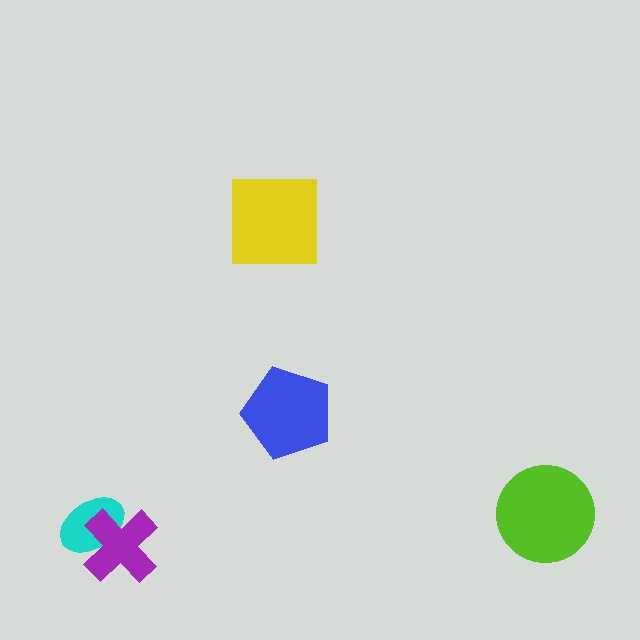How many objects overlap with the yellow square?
0 objects overlap with the yellow square.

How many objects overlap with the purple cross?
1 object overlaps with the purple cross.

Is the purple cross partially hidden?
No, no other shape covers it.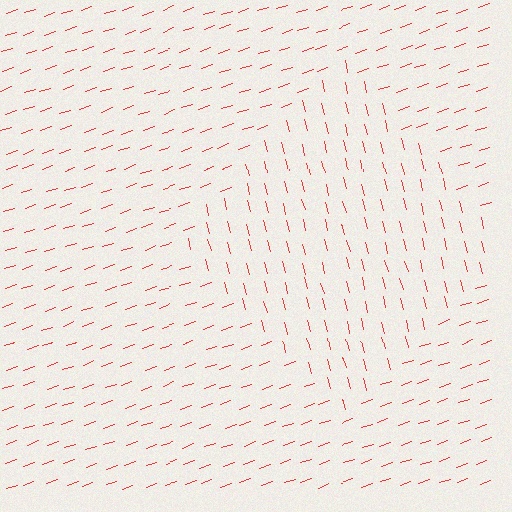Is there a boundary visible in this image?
Yes, there is a texture boundary formed by a change in line orientation.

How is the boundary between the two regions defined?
The boundary is defined purely by a change in line orientation (approximately 85 degrees difference). All lines are the same color and thickness.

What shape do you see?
I see a diamond.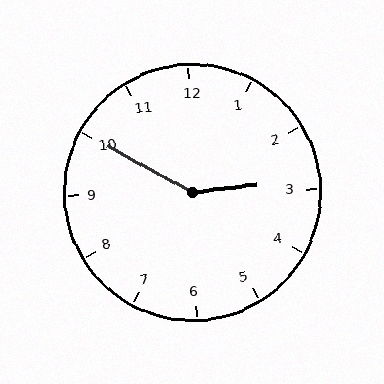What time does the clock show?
2:50.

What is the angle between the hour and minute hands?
Approximately 145 degrees.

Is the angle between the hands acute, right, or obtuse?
It is obtuse.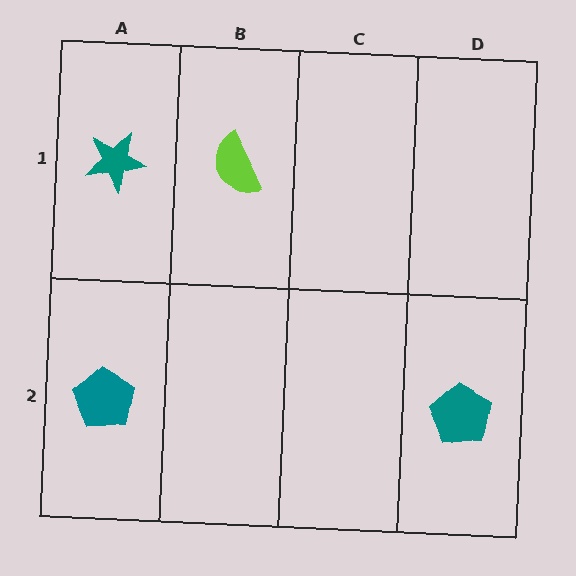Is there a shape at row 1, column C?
No, that cell is empty.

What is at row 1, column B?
A lime semicircle.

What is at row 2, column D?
A teal pentagon.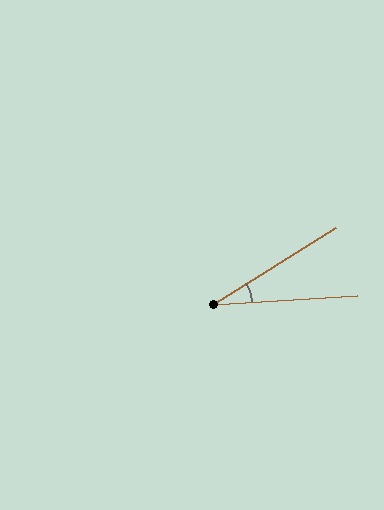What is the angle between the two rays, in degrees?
Approximately 29 degrees.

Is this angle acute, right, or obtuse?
It is acute.